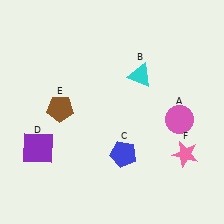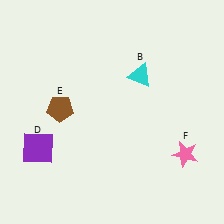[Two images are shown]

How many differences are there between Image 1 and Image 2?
There are 2 differences between the two images.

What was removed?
The blue pentagon (C), the pink circle (A) were removed in Image 2.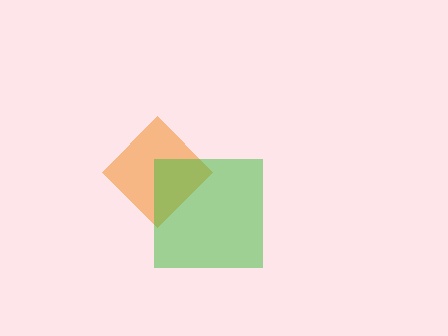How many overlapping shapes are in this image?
There are 2 overlapping shapes in the image.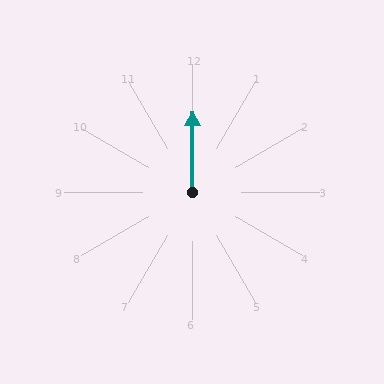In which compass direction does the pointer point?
North.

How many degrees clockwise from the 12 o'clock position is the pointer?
Approximately 0 degrees.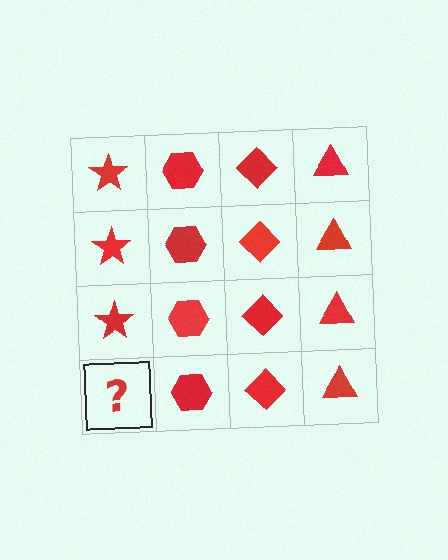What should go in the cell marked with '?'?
The missing cell should contain a red star.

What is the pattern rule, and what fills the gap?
The rule is that each column has a consistent shape. The gap should be filled with a red star.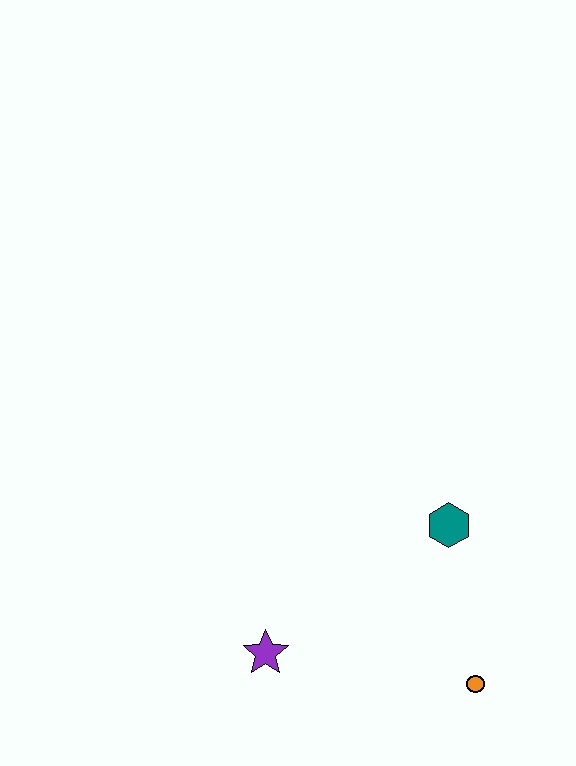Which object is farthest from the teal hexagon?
The purple star is farthest from the teal hexagon.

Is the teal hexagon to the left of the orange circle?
Yes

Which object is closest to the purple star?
The orange circle is closest to the purple star.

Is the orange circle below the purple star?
Yes